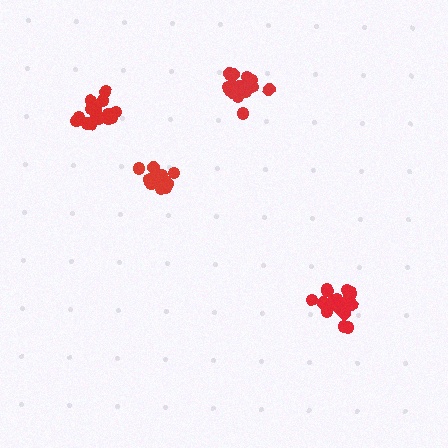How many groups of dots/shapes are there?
There are 4 groups.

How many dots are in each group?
Group 1: 17 dots, Group 2: 20 dots, Group 3: 16 dots, Group 4: 21 dots (74 total).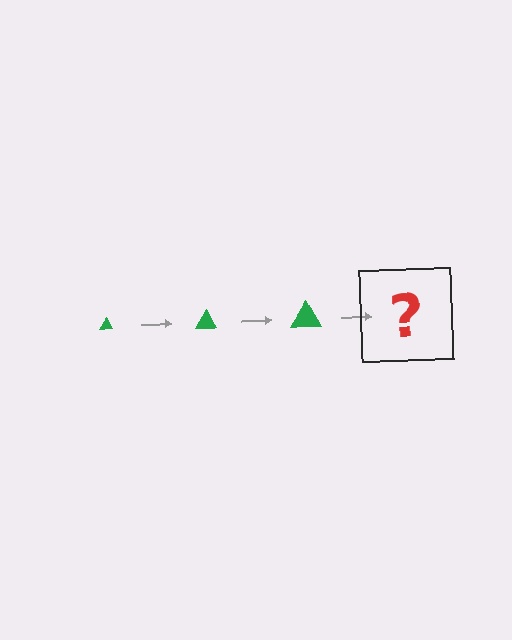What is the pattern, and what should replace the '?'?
The pattern is that the triangle gets progressively larger each step. The '?' should be a green triangle, larger than the previous one.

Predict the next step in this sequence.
The next step is a green triangle, larger than the previous one.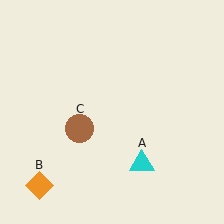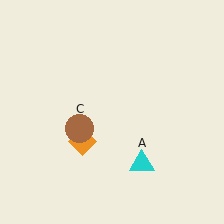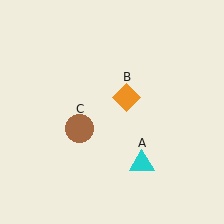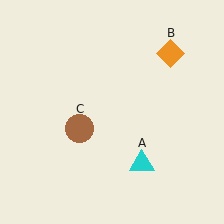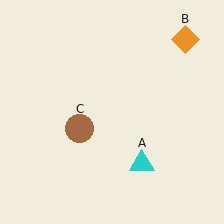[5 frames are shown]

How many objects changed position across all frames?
1 object changed position: orange diamond (object B).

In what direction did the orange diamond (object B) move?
The orange diamond (object B) moved up and to the right.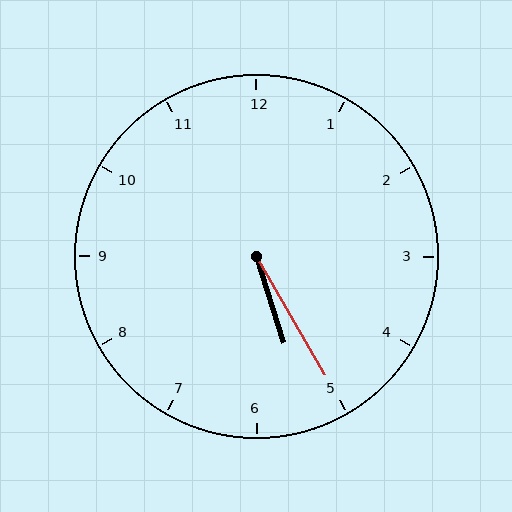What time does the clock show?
5:25.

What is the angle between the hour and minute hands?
Approximately 12 degrees.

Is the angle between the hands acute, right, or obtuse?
It is acute.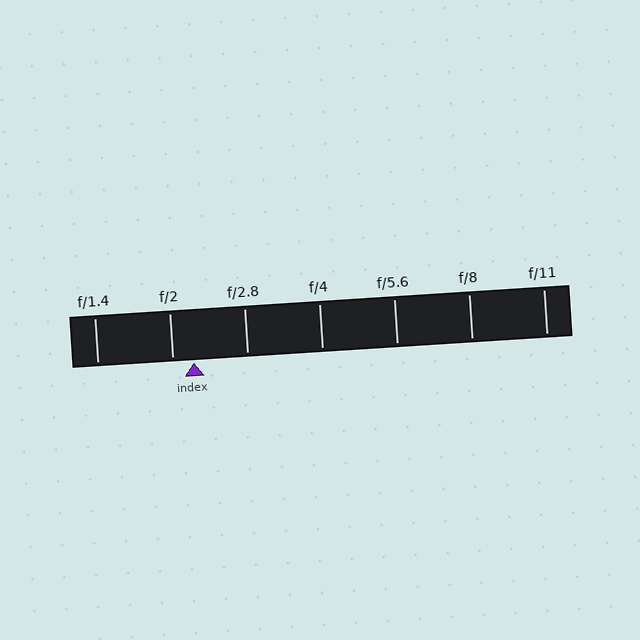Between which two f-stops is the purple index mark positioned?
The index mark is between f/2 and f/2.8.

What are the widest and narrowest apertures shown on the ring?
The widest aperture shown is f/1.4 and the narrowest is f/11.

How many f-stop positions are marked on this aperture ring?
There are 7 f-stop positions marked.